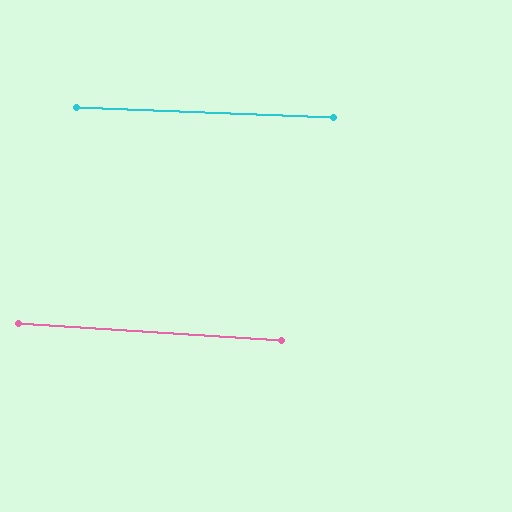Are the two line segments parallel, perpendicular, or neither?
Parallel — their directions differ by only 1.3°.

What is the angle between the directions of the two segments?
Approximately 1 degree.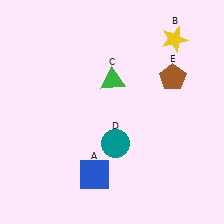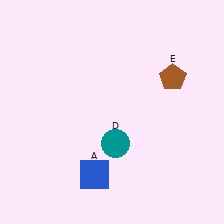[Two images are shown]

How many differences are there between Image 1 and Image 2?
There are 2 differences between the two images.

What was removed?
The green triangle (C), the yellow star (B) were removed in Image 2.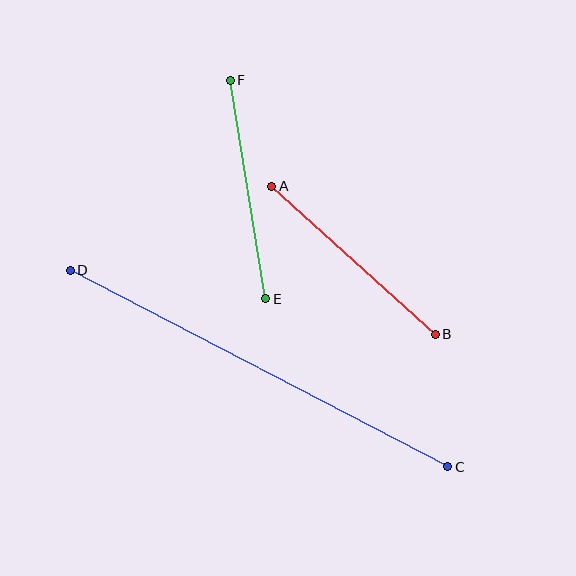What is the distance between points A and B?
The distance is approximately 221 pixels.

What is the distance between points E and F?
The distance is approximately 222 pixels.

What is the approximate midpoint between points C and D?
The midpoint is at approximately (259, 368) pixels.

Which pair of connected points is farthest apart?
Points C and D are farthest apart.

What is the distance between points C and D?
The distance is approximately 426 pixels.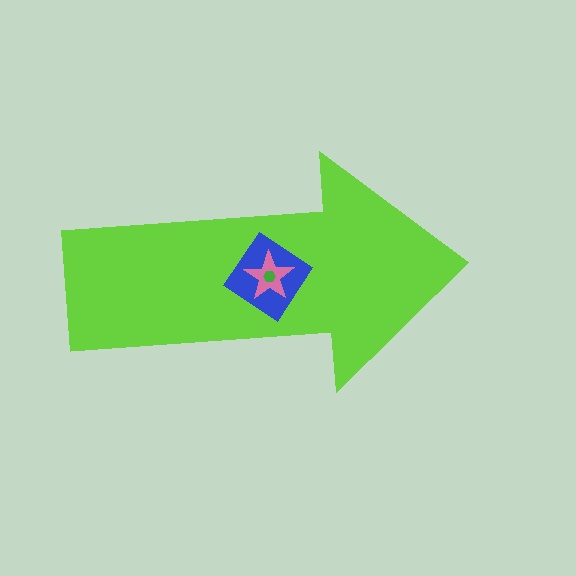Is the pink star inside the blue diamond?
Yes.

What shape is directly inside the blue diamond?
The pink star.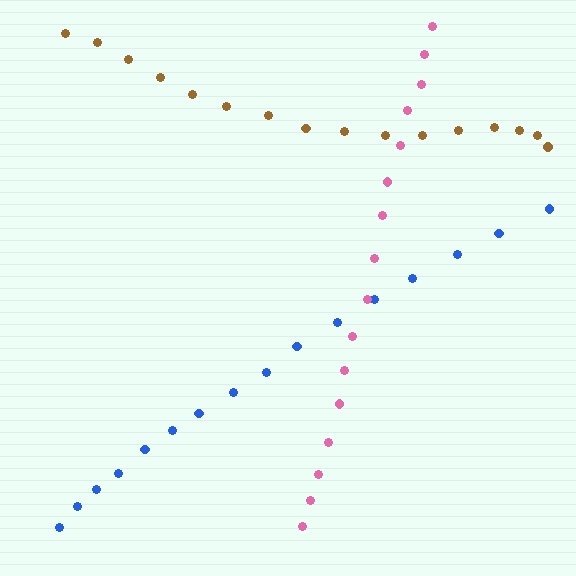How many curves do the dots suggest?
There are 3 distinct paths.